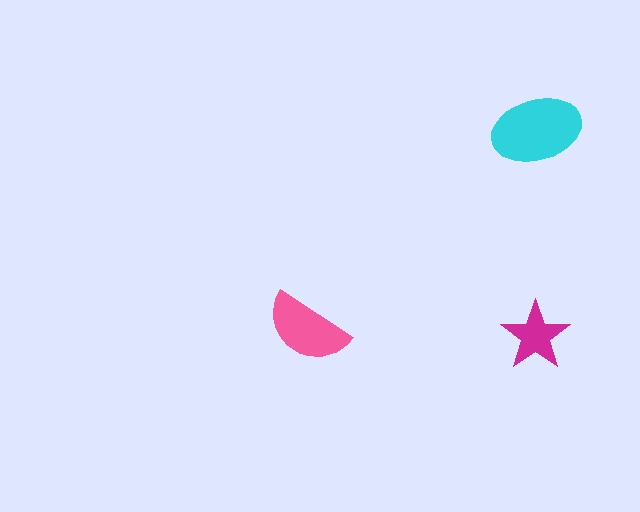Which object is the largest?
The cyan ellipse.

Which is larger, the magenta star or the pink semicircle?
The pink semicircle.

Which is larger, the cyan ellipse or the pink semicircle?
The cyan ellipse.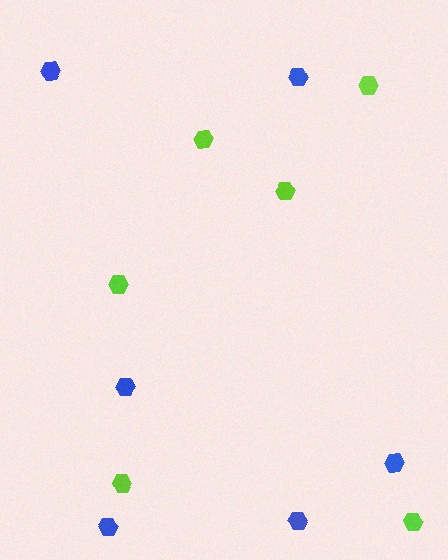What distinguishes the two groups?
There are 2 groups: one group of lime hexagons (6) and one group of blue hexagons (6).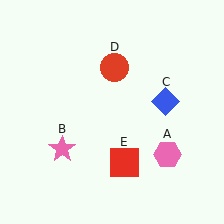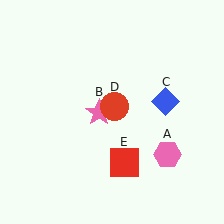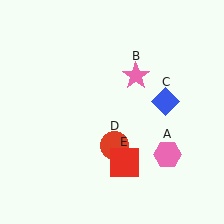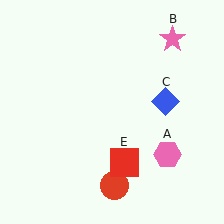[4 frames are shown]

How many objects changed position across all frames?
2 objects changed position: pink star (object B), red circle (object D).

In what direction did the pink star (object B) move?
The pink star (object B) moved up and to the right.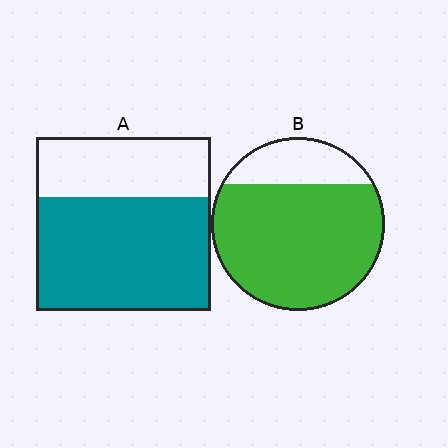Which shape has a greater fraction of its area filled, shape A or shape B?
Shape B.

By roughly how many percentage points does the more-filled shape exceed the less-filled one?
By roughly 15 percentage points (B over A).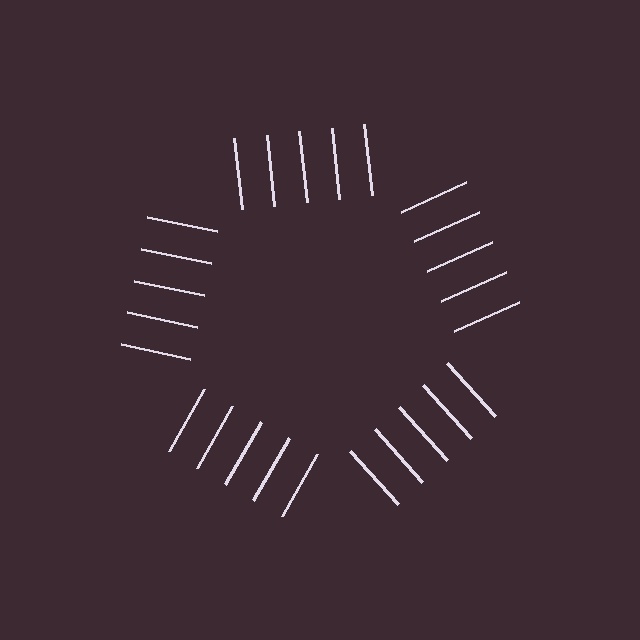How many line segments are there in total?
25 — 5 along each of the 5 edges.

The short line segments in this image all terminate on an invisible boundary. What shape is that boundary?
An illusory pentagon — the line segments terminate on its edges but no continuous stroke is drawn.